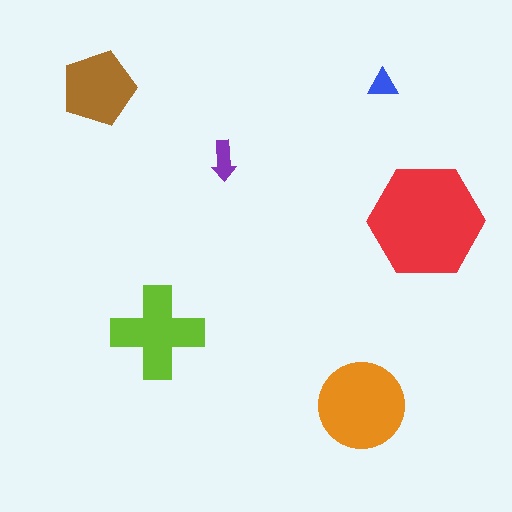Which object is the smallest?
The blue triangle.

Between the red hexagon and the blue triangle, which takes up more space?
The red hexagon.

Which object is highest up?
The blue triangle is topmost.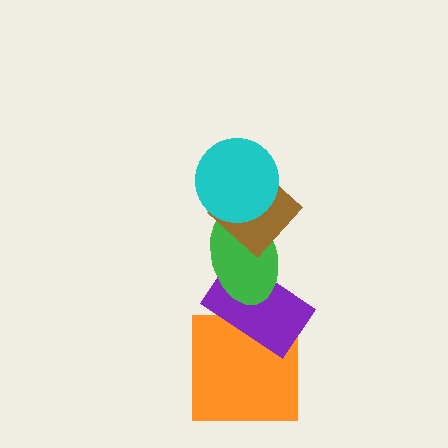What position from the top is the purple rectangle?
The purple rectangle is 4th from the top.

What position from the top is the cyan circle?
The cyan circle is 1st from the top.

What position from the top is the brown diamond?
The brown diamond is 2nd from the top.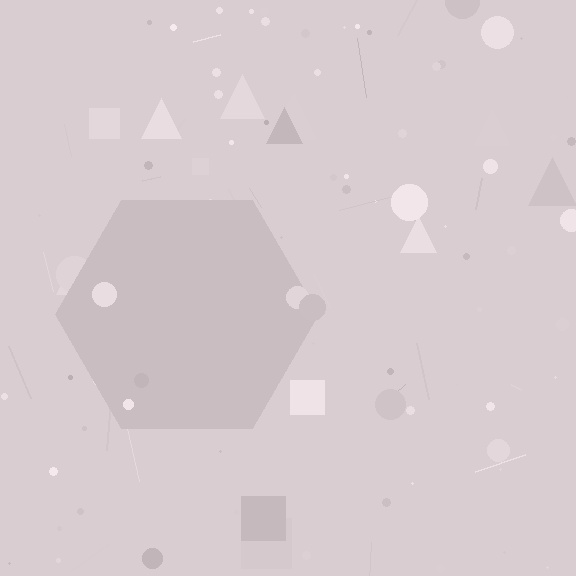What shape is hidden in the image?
A hexagon is hidden in the image.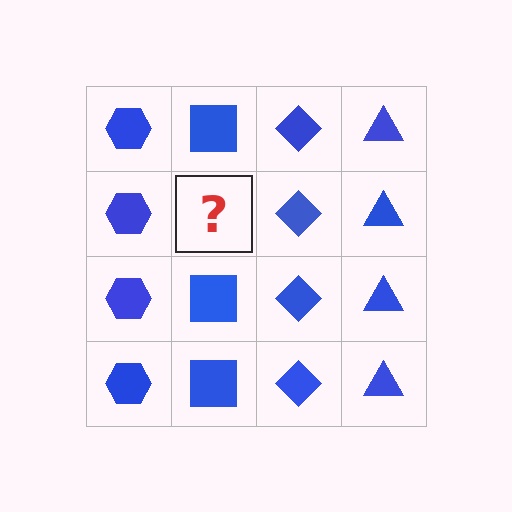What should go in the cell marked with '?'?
The missing cell should contain a blue square.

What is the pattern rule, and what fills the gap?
The rule is that each column has a consistent shape. The gap should be filled with a blue square.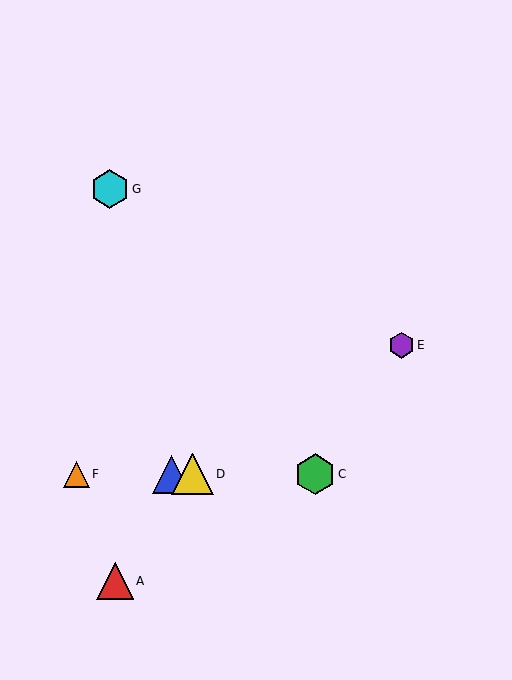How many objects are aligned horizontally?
4 objects (B, C, D, F) are aligned horizontally.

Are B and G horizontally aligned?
No, B is at y≈474 and G is at y≈189.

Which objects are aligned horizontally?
Objects B, C, D, F are aligned horizontally.